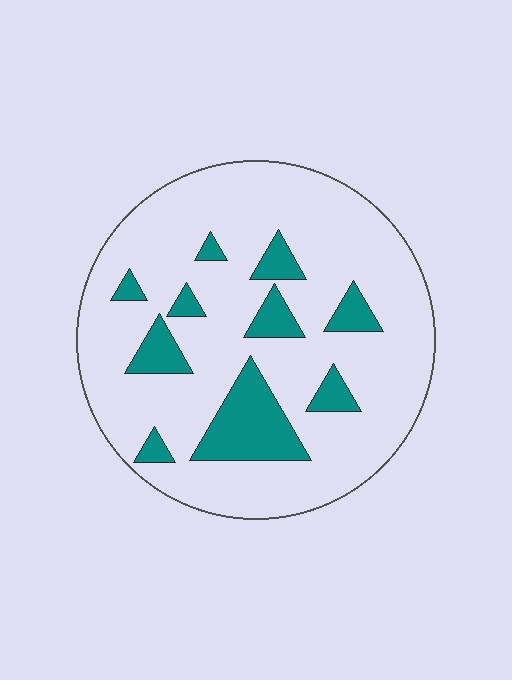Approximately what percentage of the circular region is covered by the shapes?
Approximately 15%.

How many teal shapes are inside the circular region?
10.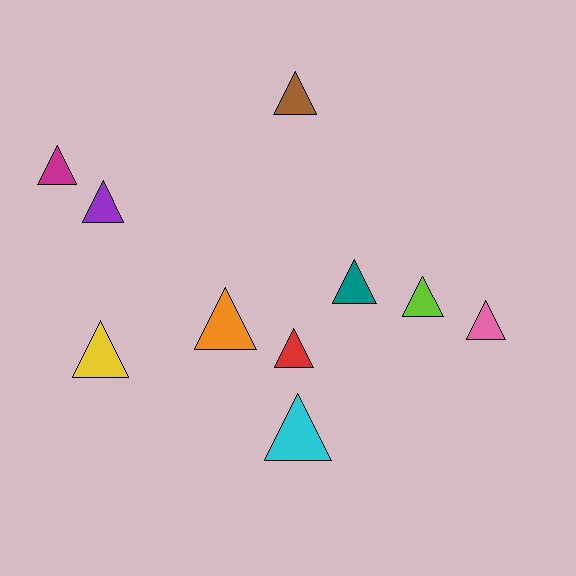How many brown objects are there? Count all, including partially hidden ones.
There is 1 brown object.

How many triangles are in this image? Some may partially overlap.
There are 10 triangles.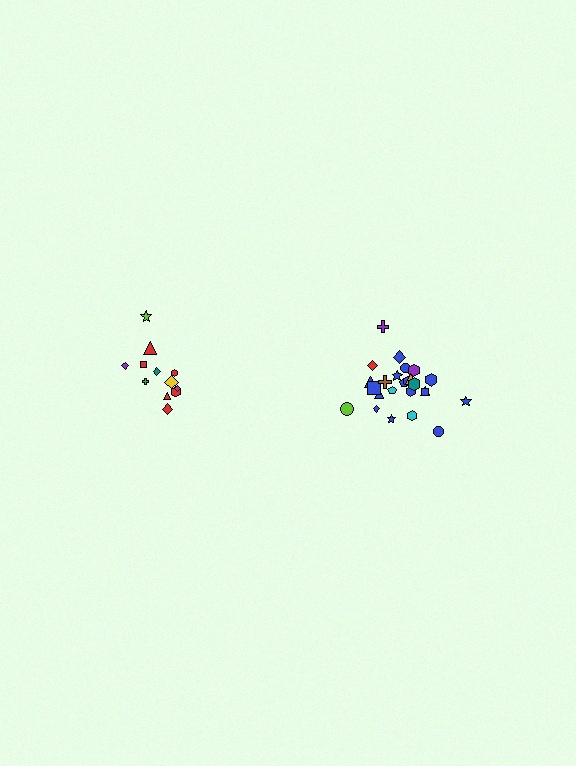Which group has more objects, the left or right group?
The right group.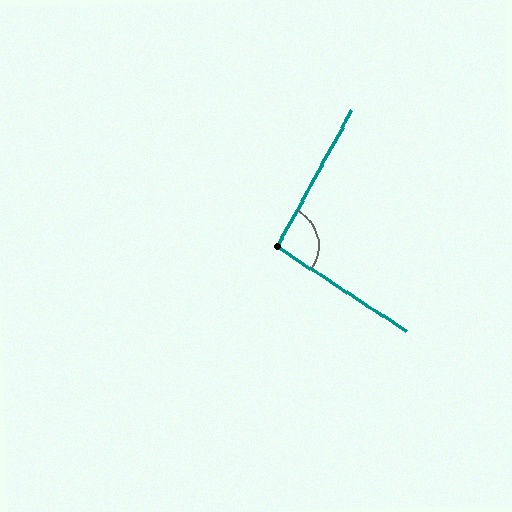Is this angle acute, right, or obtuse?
It is approximately a right angle.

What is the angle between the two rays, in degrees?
Approximately 94 degrees.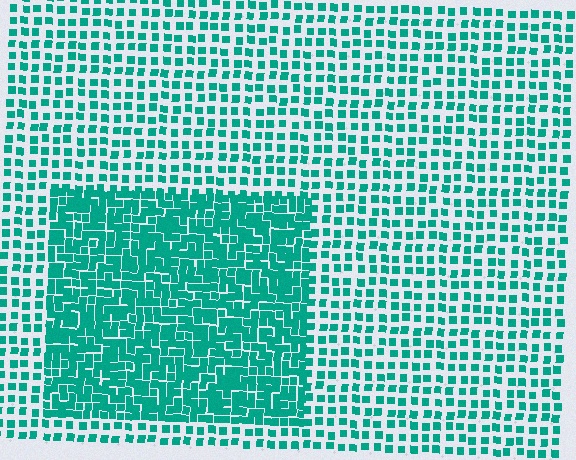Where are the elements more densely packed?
The elements are more densely packed inside the rectangle boundary.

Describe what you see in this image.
The image contains small teal elements arranged at two different densities. A rectangle-shaped region is visible where the elements are more densely packed than the surrounding area.